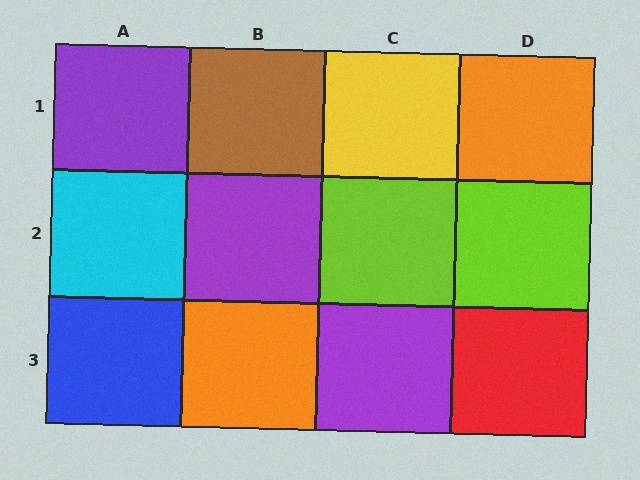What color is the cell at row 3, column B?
Orange.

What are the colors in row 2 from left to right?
Cyan, purple, lime, lime.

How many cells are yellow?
1 cell is yellow.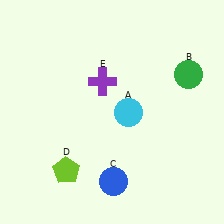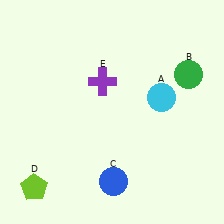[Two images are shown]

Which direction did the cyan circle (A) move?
The cyan circle (A) moved right.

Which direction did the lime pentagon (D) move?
The lime pentagon (D) moved left.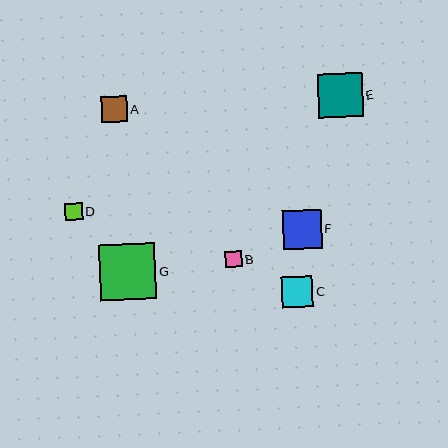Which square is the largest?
Square G is the largest with a size of approximately 57 pixels.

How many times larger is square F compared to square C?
Square F is approximately 1.2 times the size of square C.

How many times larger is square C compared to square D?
Square C is approximately 1.8 times the size of square D.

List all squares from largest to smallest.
From largest to smallest: G, E, F, C, A, D, B.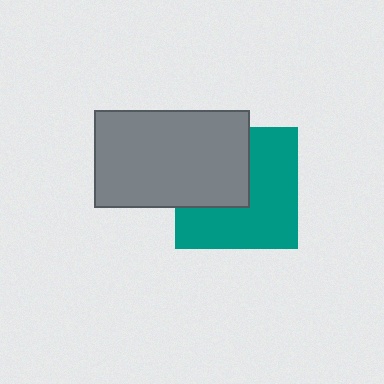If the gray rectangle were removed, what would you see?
You would see the complete teal square.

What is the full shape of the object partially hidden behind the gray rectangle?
The partially hidden object is a teal square.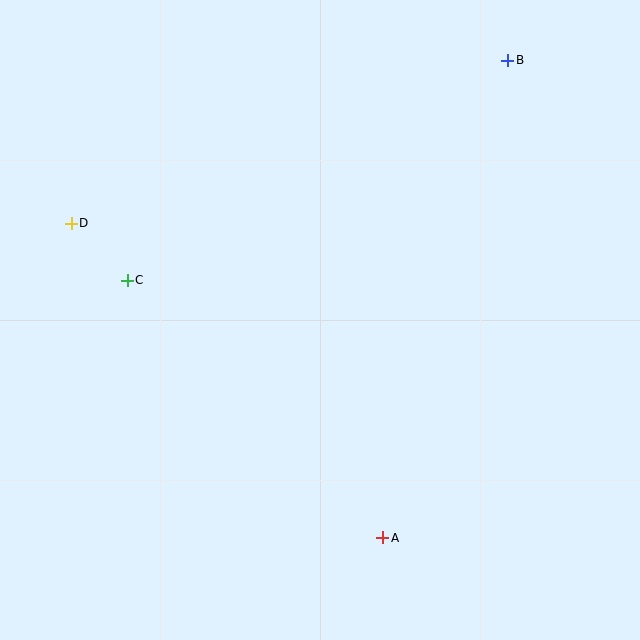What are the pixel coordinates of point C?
Point C is at (127, 280).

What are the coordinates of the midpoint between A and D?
The midpoint between A and D is at (227, 380).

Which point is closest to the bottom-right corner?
Point A is closest to the bottom-right corner.